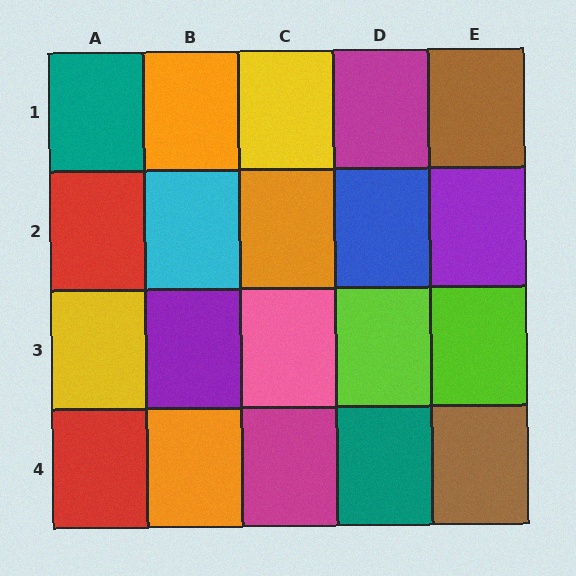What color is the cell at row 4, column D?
Teal.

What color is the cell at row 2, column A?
Red.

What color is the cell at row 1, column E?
Brown.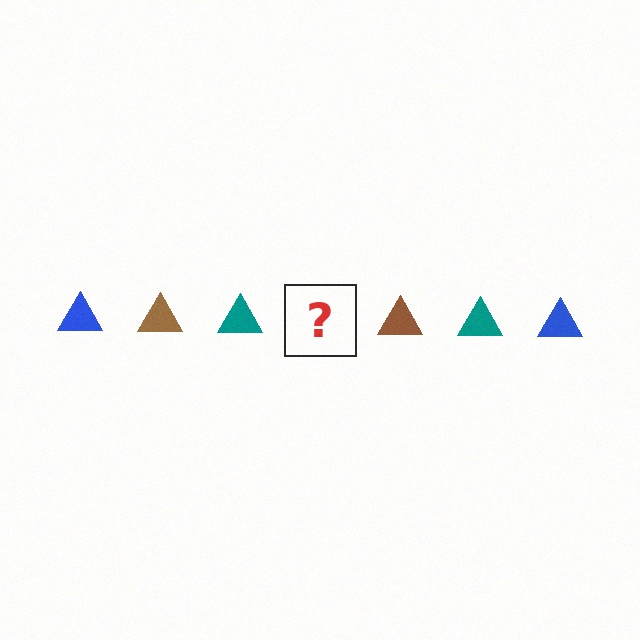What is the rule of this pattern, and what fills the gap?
The rule is that the pattern cycles through blue, brown, teal triangles. The gap should be filled with a blue triangle.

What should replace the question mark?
The question mark should be replaced with a blue triangle.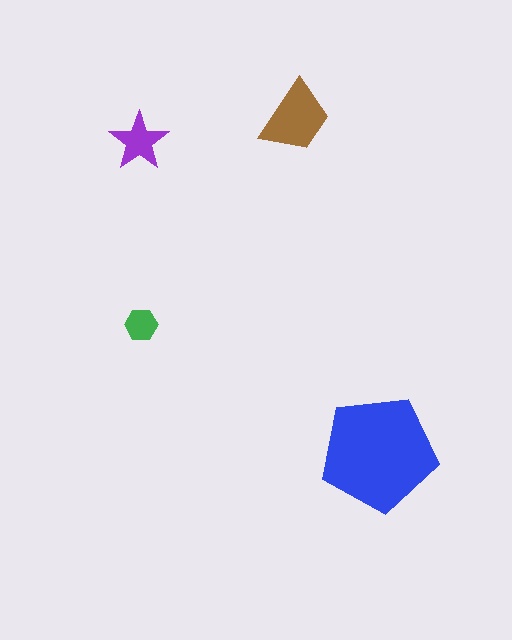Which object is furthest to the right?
The blue pentagon is rightmost.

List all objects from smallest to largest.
The green hexagon, the purple star, the brown trapezoid, the blue pentagon.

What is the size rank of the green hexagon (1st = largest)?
4th.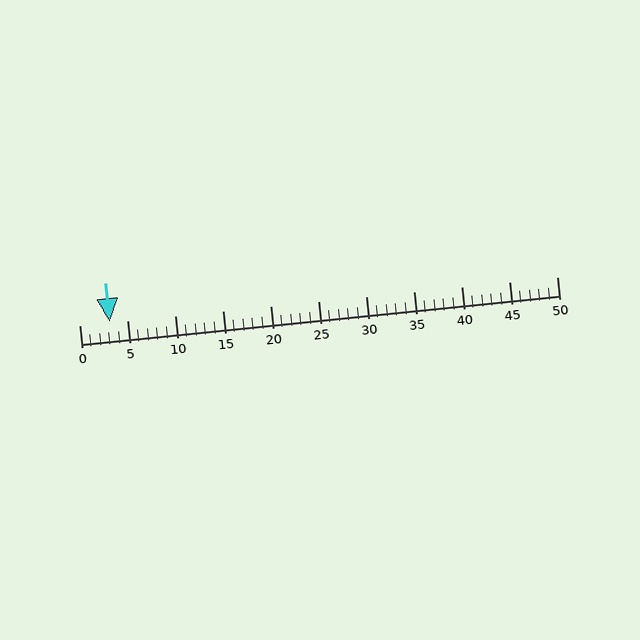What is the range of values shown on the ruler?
The ruler shows values from 0 to 50.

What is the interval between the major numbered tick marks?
The major tick marks are spaced 5 units apart.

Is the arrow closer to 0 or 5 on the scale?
The arrow is closer to 5.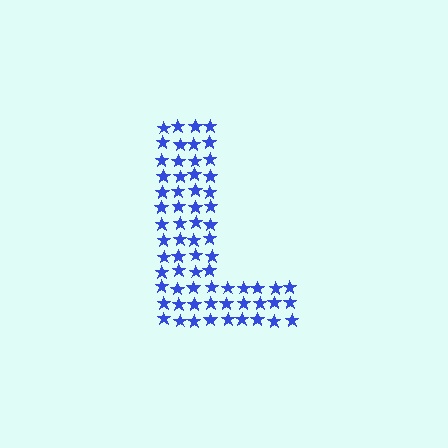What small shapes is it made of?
It is made of small stars.